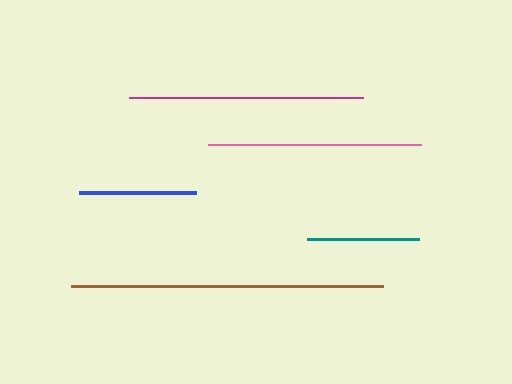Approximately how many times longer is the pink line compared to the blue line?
The pink line is approximately 1.8 times the length of the blue line.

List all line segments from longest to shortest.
From longest to shortest: brown, magenta, pink, blue, teal.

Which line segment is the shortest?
The teal line is the shortest at approximately 112 pixels.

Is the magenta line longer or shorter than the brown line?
The brown line is longer than the magenta line.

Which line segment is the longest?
The brown line is the longest at approximately 312 pixels.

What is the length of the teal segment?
The teal segment is approximately 112 pixels long.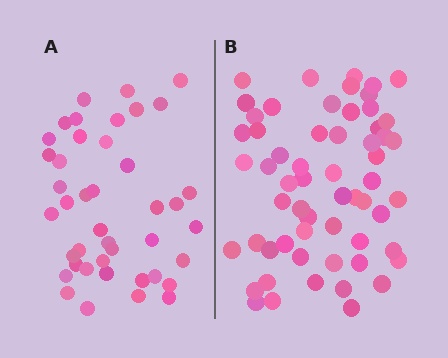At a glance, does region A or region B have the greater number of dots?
Region B (the right region) has more dots.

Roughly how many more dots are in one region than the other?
Region B has approximately 15 more dots than region A.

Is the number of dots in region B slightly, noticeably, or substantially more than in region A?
Region B has noticeably more, but not dramatically so. The ratio is roughly 1.4 to 1.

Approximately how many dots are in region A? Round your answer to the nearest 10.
About 40 dots. (The exact count is 42, which rounds to 40.)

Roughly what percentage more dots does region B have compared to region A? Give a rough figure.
About 40% more.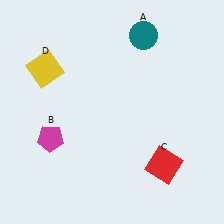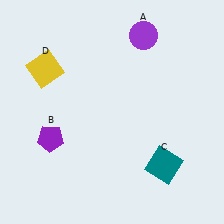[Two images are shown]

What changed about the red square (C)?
In Image 1, C is red. In Image 2, it changed to teal.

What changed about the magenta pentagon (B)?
In Image 1, B is magenta. In Image 2, it changed to purple.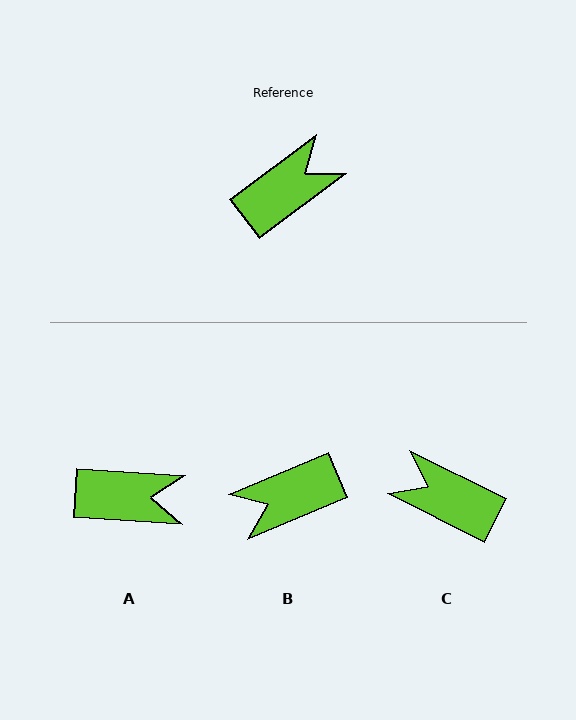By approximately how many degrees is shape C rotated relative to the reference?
Approximately 117 degrees counter-clockwise.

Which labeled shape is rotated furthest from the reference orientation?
B, about 166 degrees away.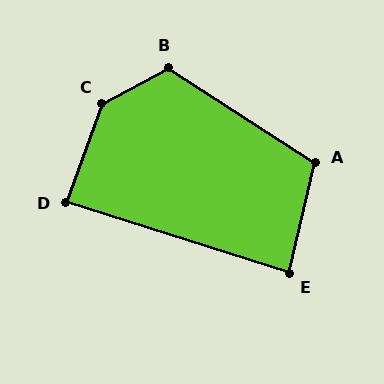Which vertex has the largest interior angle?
C, at approximately 138 degrees.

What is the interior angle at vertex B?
Approximately 119 degrees (obtuse).